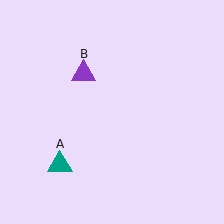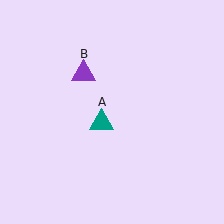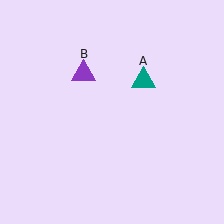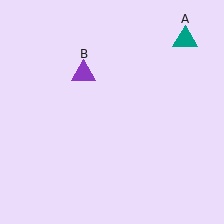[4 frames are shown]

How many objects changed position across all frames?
1 object changed position: teal triangle (object A).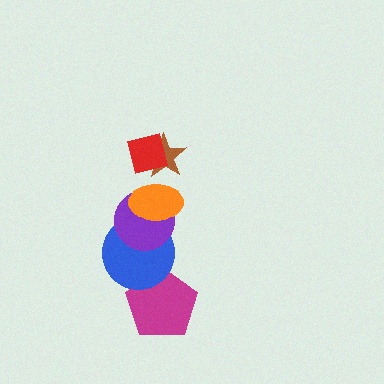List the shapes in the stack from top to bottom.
From top to bottom: the red square, the brown star, the orange ellipse, the purple circle, the blue circle, the magenta pentagon.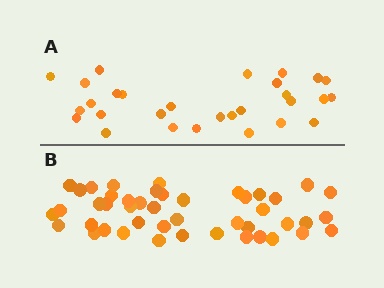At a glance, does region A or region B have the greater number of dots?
Region B (the bottom region) has more dots.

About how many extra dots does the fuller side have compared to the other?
Region B has approximately 15 more dots than region A.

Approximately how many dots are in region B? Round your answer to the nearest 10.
About 40 dots. (The exact count is 45, which rounds to 40.)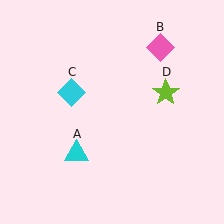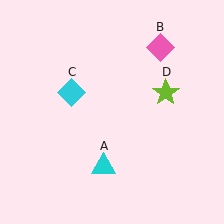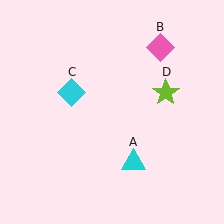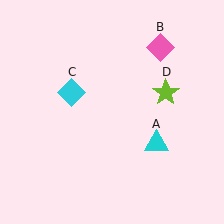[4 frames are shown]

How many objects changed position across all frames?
1 object changed position: cyan triangle (object A).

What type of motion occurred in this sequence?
The cyan triangle (object A) rotated counterclockwise around the center of the scene.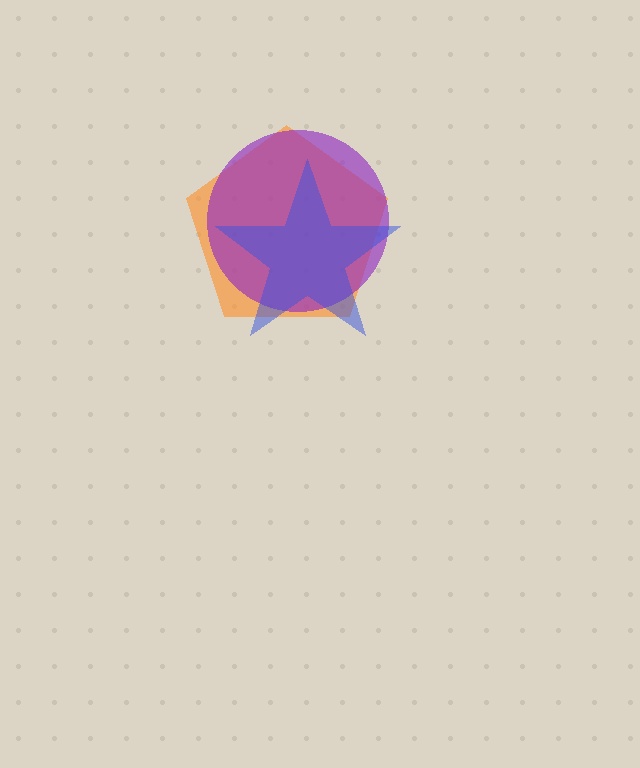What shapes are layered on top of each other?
The layered shapes are: an orange pentagon, a purple circle, a blue star.